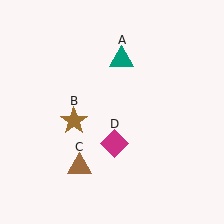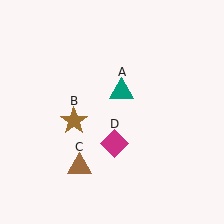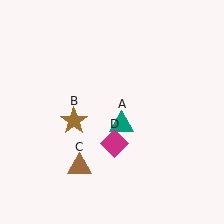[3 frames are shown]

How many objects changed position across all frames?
1 object changed position: teal triangle (object A).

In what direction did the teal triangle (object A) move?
The teal triangle (object A) moved down.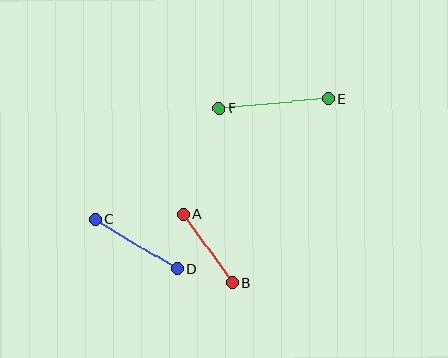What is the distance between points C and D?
The distance is approximately 95 pixels.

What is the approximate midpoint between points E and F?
The midpoint is at approximately (274, 104) pixels.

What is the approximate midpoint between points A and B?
The midpoint is at approximately (208, 249) pixels.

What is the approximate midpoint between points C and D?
The midpoint is at approximately (136, 244) pixels.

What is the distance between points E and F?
The distance is approximately 109 pixels.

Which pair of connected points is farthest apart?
Points E and F are farthest apart.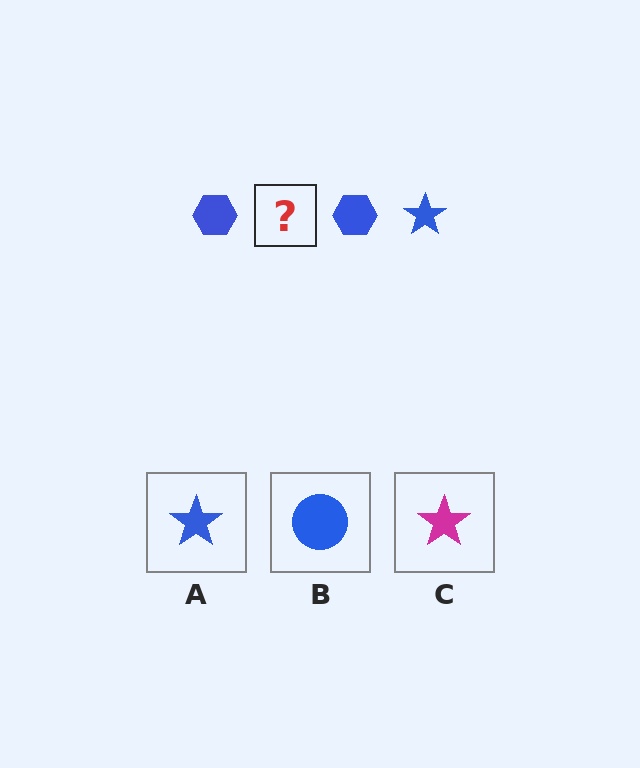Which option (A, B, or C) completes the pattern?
A.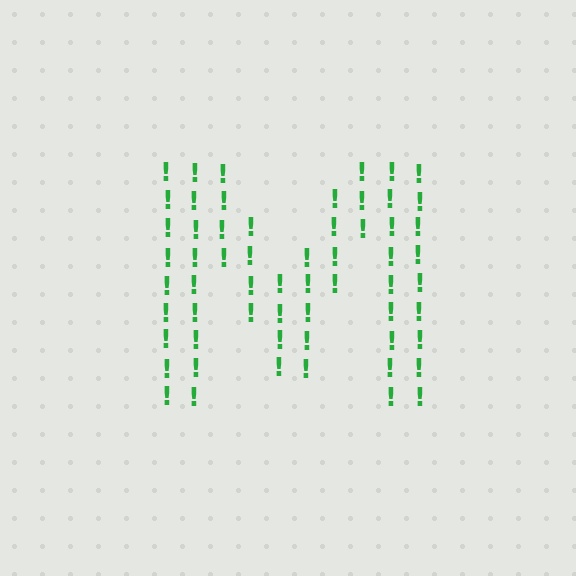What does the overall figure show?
The overall figure shows the letter M.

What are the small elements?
The small elements are exclamation marks.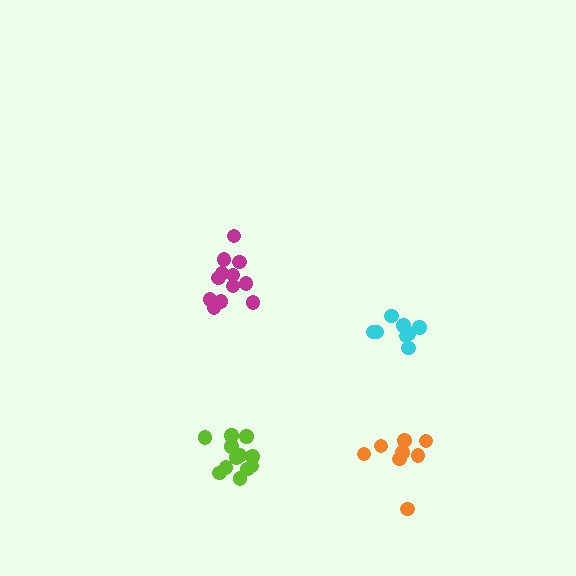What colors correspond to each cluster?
The clusters are colored: cyan, magenta, orange, lime.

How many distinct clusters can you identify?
There are 4 distinct clusters.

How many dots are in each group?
Group 1: 8 dots, Group 2: 12 dots, Group 3: 9 dots, Group 4: 12 dots (41 total).